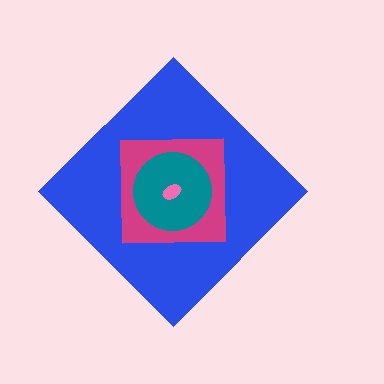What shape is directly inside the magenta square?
The teal circle.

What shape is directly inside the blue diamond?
The magenta square.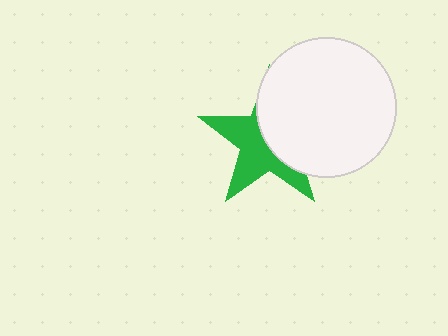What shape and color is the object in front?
The object in front is a white circle.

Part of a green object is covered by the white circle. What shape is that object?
It is a star.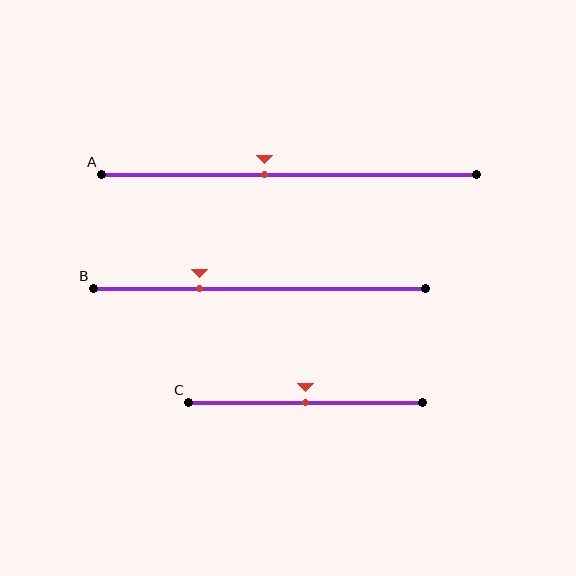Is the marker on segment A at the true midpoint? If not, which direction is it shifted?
No, the marker on segment A is shifted to the left by about 7% of the segment length.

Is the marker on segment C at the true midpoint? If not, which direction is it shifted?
Yes, the marker on segment C is at the true midpoint.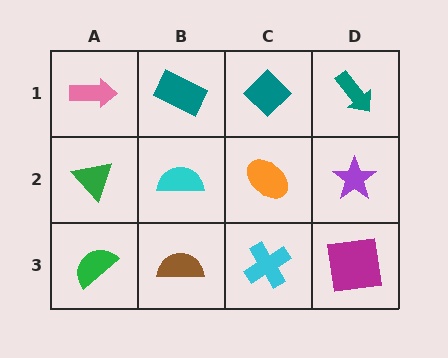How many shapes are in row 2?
4 shapes.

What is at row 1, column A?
A pink arrow.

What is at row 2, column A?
A green triangle.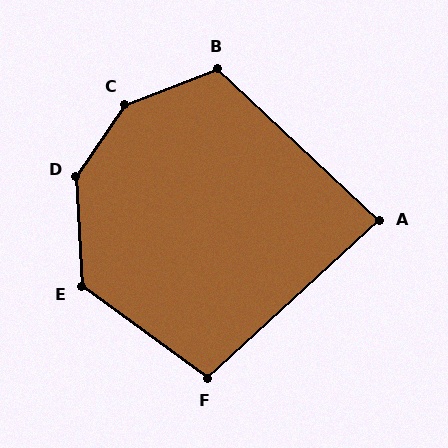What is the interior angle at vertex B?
Approximately 116 degrees (obtuse).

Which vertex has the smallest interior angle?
A, at approximately 86 degrees.